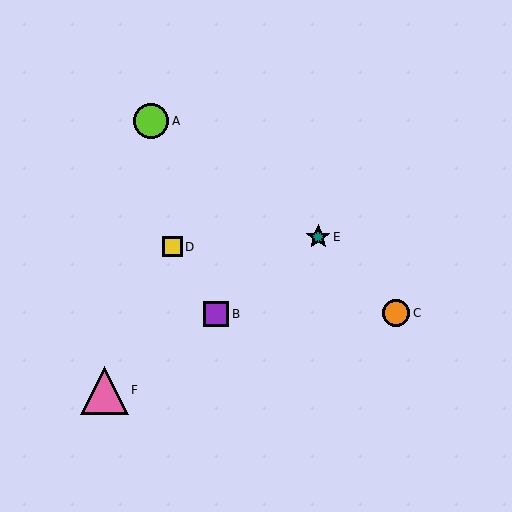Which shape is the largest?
The pink triangle (labeled F) is the largest.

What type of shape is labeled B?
Shape B is a purple square.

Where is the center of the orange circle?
The center of the orange circle is at (396, 313).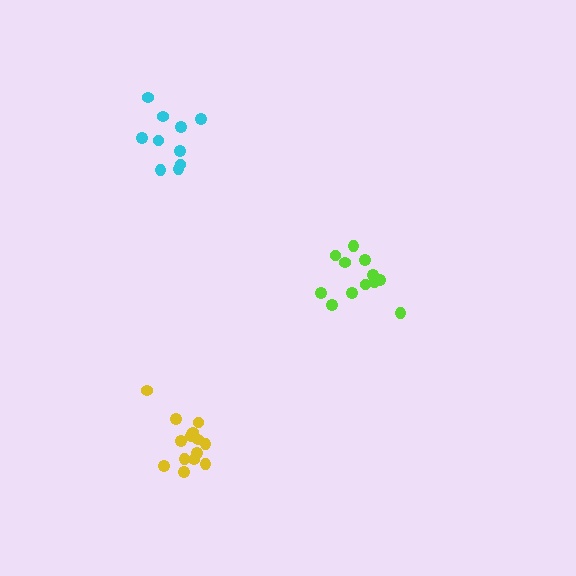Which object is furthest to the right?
The lime cluster is rightmost.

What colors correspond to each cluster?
The clusters are colored: yellow, cyan, lime.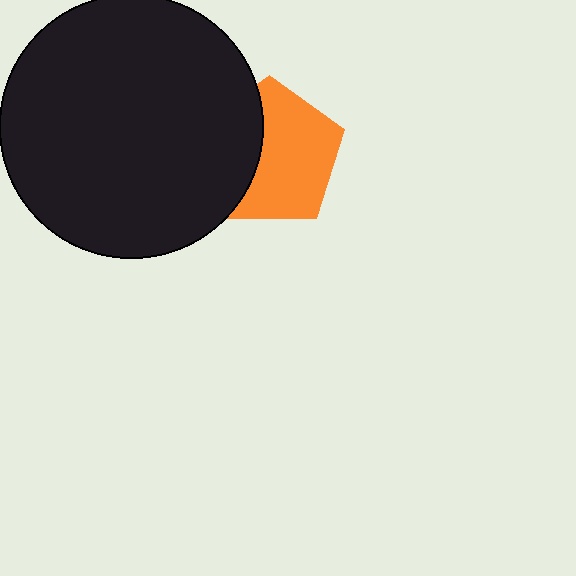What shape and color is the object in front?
The object in front is a black circle.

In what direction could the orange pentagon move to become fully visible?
The orange pentagon could move right. That would shift it out from behind the black circle entirely.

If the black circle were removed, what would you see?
You would see the complete orange pentagon.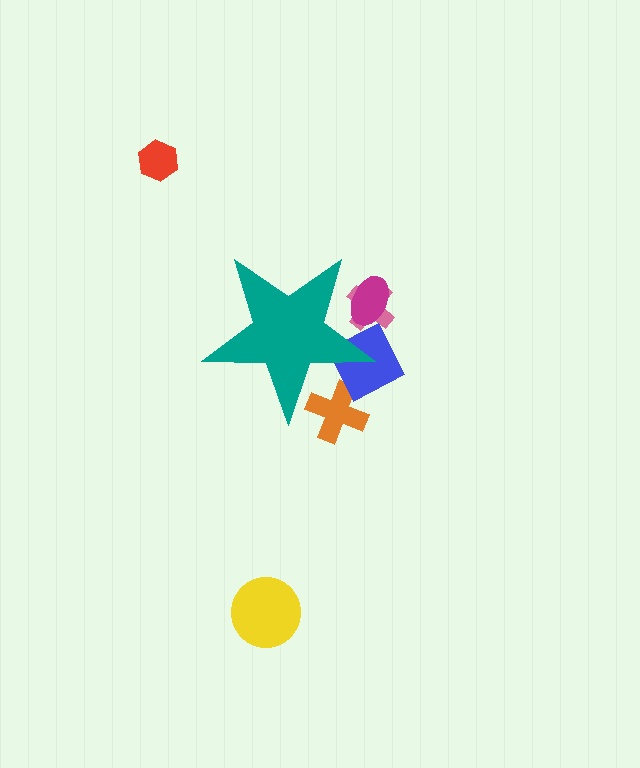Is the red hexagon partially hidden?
No, the red hexagon is fully visible.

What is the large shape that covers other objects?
A teal star.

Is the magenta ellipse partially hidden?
Yes, the magenta ellipse is partially hidden behind the teal star.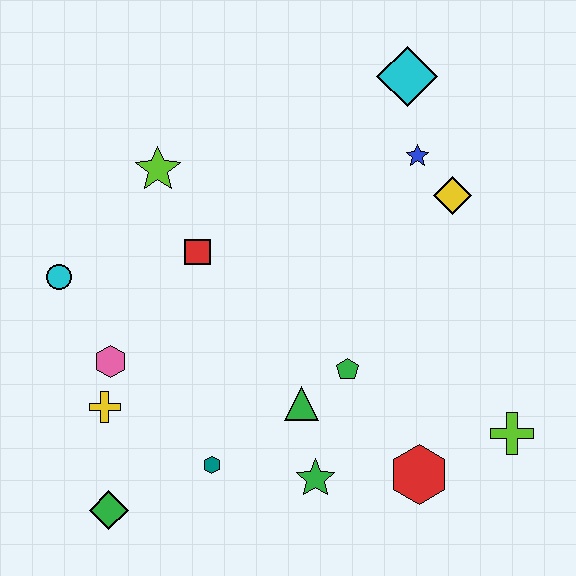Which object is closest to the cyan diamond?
The blue star is closest to the cyan diamond.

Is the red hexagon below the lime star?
Yes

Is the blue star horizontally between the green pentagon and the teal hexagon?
No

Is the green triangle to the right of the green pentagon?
No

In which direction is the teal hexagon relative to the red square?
The teal hexagon is below the red square.